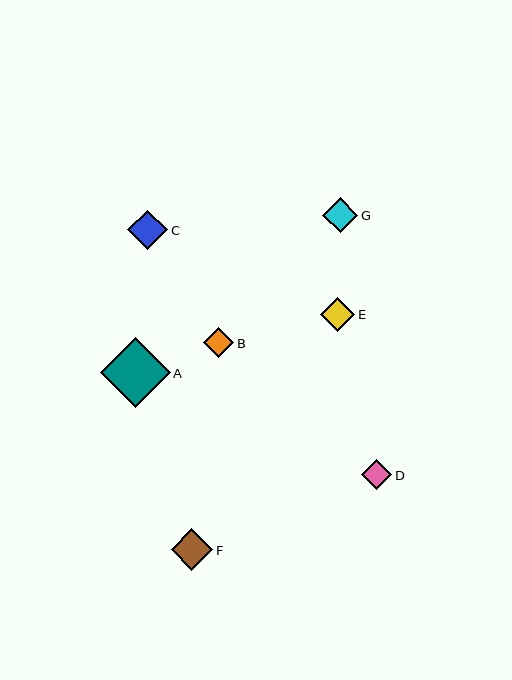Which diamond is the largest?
Diamond A is the largest with a size of approximately 70 pixels.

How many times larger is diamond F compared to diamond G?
Diamond F is approximately 1.2 times the size of diamond G.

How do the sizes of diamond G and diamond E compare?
Diamond G and diamond E are approximately the same size.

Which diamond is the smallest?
Diamond D is the smallest with a size of approximately 30 pixels.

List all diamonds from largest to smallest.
From largest to smallest: A, F, C, G, E, B, D.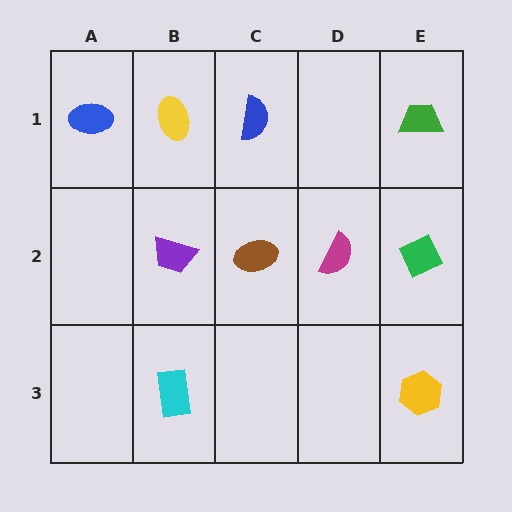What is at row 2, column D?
A magenta semicircle.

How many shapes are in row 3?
2 shapes.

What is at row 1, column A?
A blue ellipse.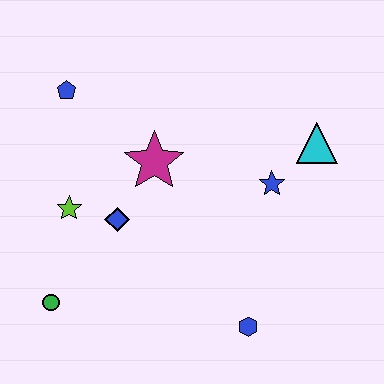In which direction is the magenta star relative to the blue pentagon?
The magenta star is to the right of the blue pentagon.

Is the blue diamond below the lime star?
Yes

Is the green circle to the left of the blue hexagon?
Yes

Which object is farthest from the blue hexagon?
The blue pentagon is farthest from the blue hexagon.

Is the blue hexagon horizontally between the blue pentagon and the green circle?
No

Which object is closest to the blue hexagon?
The blue star is closest to the blue hexagon.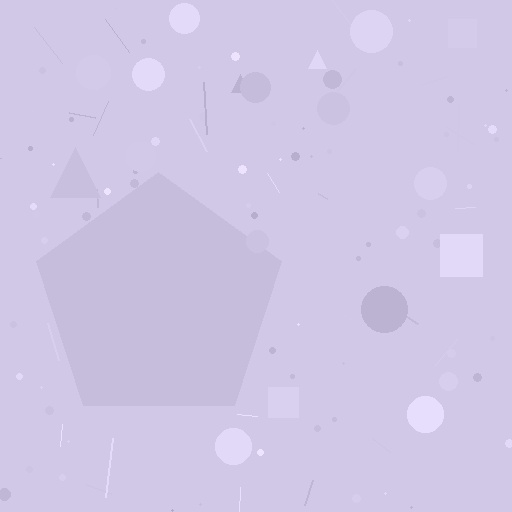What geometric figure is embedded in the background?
A pentagon is embedded in the background.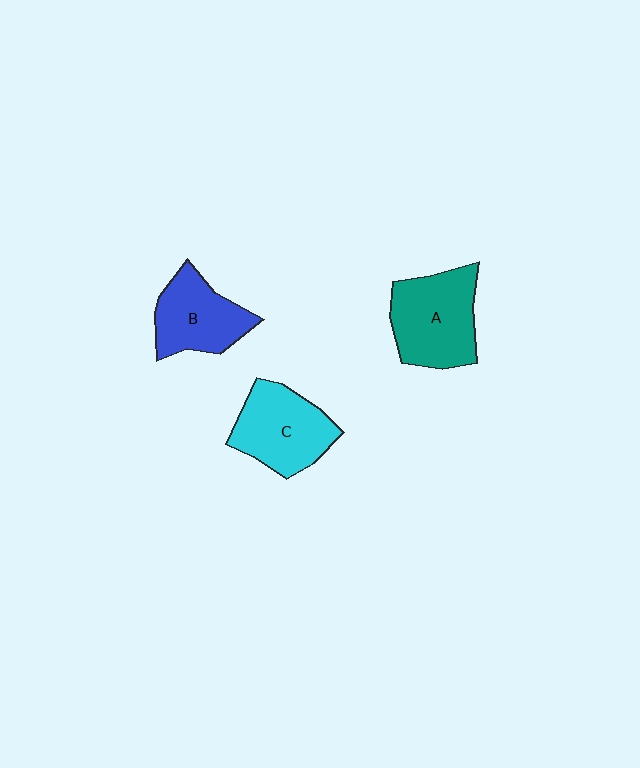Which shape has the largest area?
Shape A (teal).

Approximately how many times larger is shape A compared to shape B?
Approximately 1.2 times.